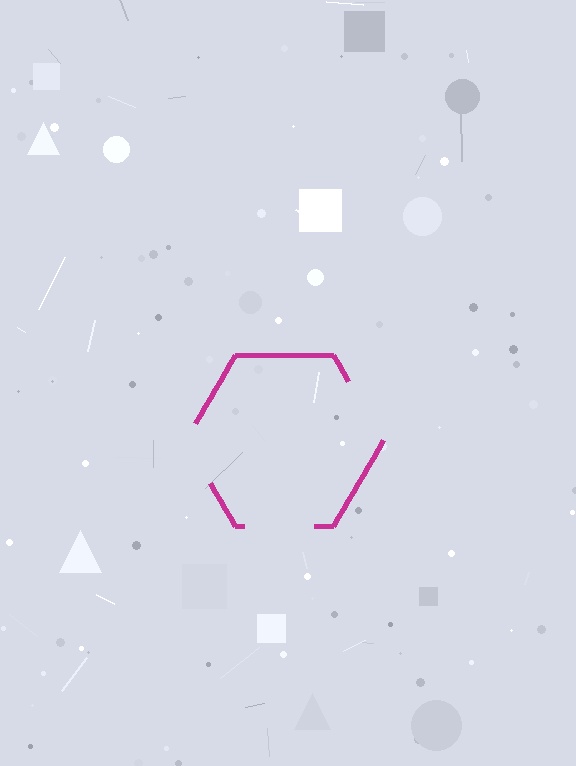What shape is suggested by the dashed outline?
The dashed outline suggests a hexagon.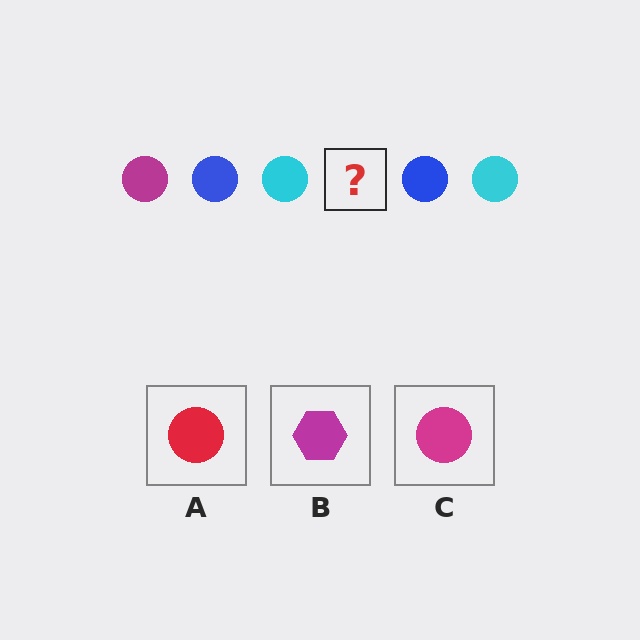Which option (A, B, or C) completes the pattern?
C.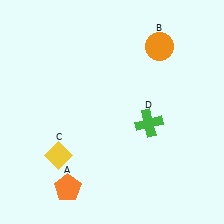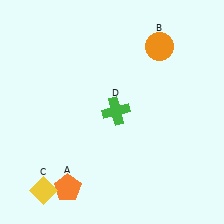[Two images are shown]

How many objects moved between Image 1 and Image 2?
2 objects moved between the two images.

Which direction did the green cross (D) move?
The green cross (D) moved left.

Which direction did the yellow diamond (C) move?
The yellow diamond (C) moved down.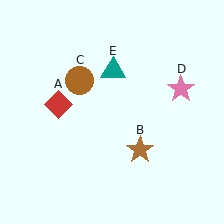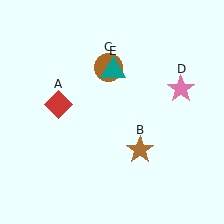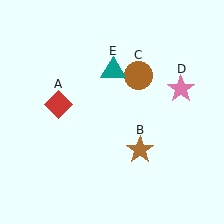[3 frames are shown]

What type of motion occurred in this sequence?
The brown circle (object C) rotated clockwise around the center of the scene.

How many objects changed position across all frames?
1 object changed position: brown circle (object C).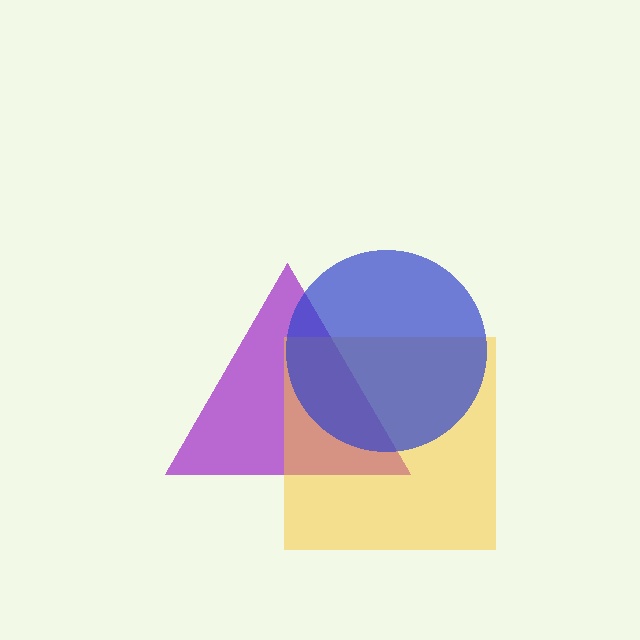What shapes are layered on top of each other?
The layered shapes are: a purple triangle, a yellow square, a blue circle.